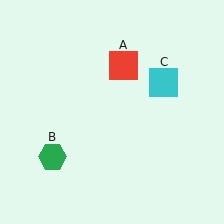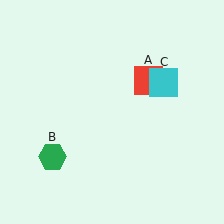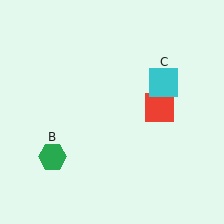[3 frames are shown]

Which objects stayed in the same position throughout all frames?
Green hexagon (object B) and cyan square (object C) remained stationary.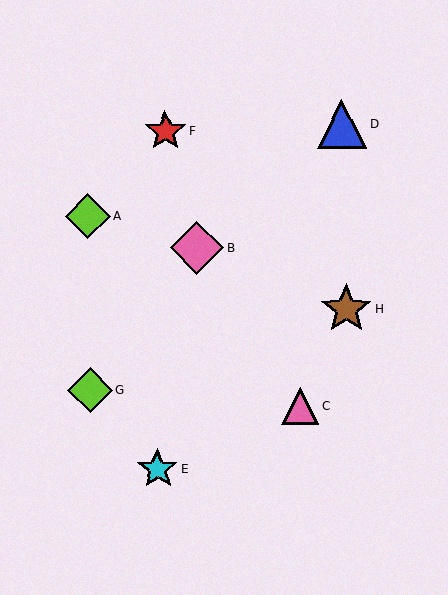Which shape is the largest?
The pink diamond (labeled B) is the largest.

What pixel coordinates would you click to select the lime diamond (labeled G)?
Click at (90, 390) to select the lime diamond G.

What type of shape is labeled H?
Shape H is a brown star.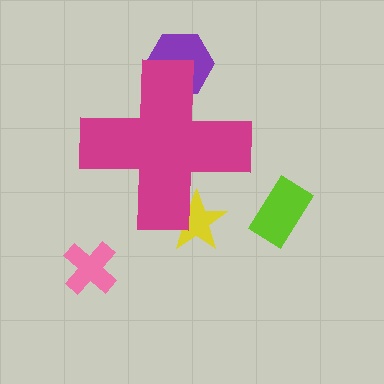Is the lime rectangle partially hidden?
No, the lime rectangle is fully visible.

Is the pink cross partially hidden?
No, the pink cross is fully visible.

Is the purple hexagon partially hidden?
Yes, the purple hexagon is partially hidden behind the magenta cross.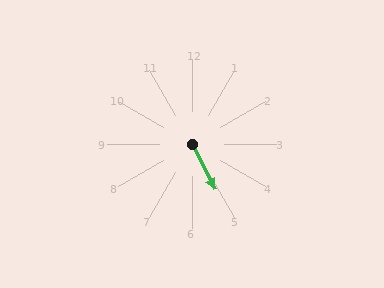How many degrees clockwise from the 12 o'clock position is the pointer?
Approximately 153 degrees.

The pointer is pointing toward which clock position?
Roughly 5 o'clock.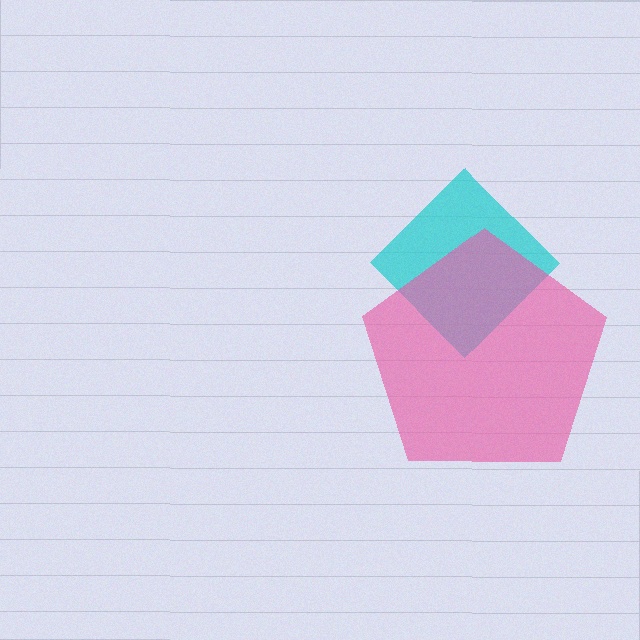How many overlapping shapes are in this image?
There are 2 overlapping shapes in the image.